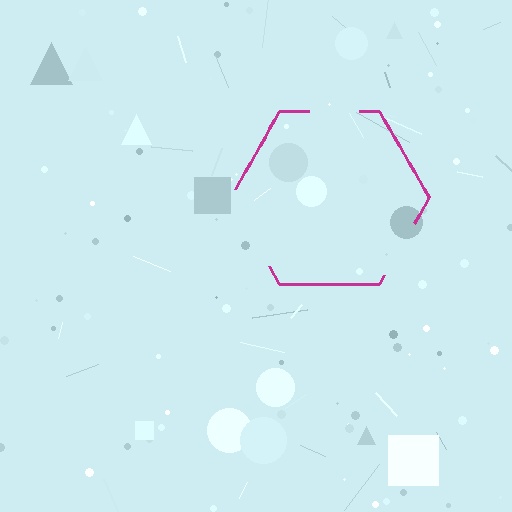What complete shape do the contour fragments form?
The contour fragments form a hexagon.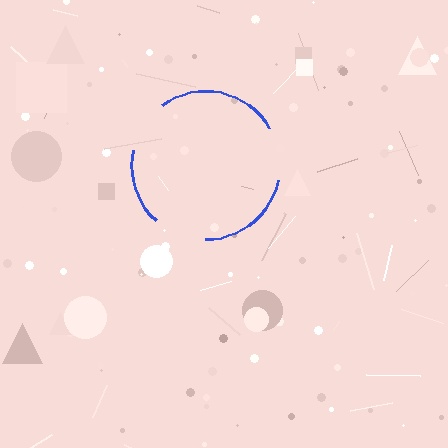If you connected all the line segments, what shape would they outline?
They would outline a circle.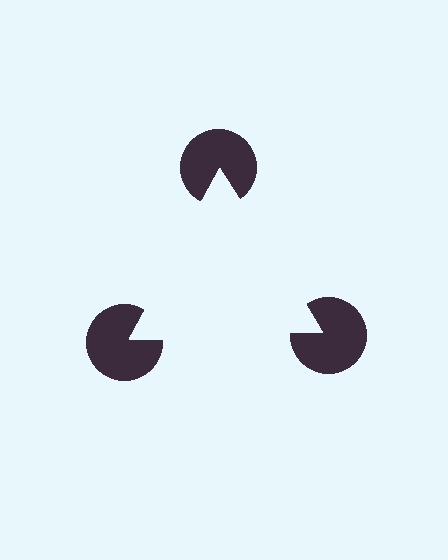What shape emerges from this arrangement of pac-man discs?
An illusory triangle — its edges are inferred from the aligned wedge cuts in the pac-man discs, not physically drawn.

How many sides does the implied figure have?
3 sides.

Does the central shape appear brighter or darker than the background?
It typically appears slightly brighter than the background, even though no actual brightness change is drawn.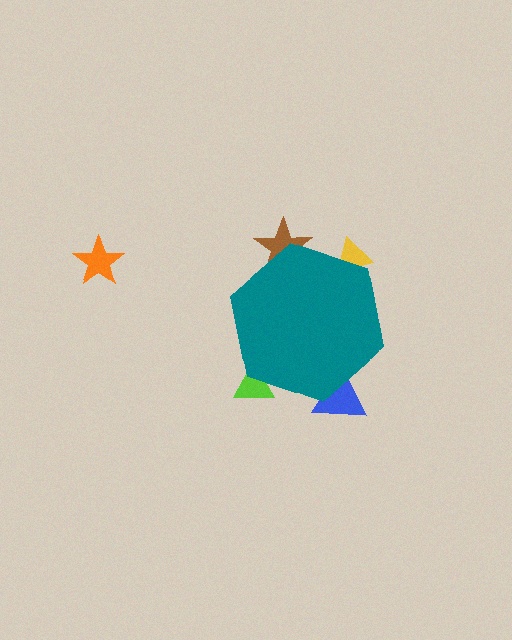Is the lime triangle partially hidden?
Yes, the lime triangle is partially hidden behind the teal hexagon.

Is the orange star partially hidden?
No, the orange star is fully visible.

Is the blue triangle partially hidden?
Yes, the blue triangle is partially hidden behind the teal hexagon.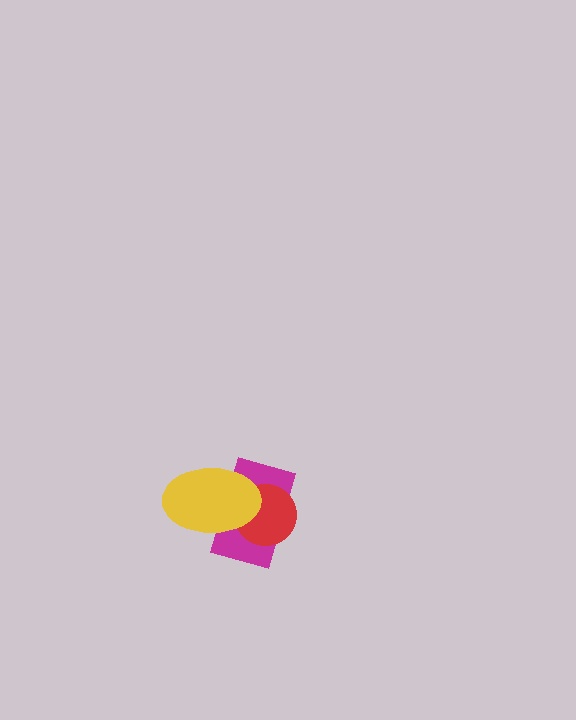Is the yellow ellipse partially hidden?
No, no other shape covers it.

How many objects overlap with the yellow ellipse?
2 objects overlap with the yellow ellipse.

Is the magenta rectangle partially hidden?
Yes, it is partially covered by another shape.